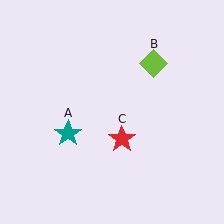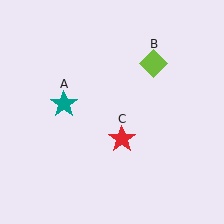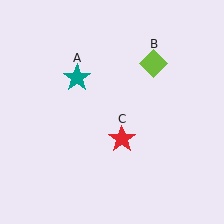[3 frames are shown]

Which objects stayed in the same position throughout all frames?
Lime diamond (object B) and red star (object C) remained stationary.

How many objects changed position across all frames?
1 object changed position: teal star (object A).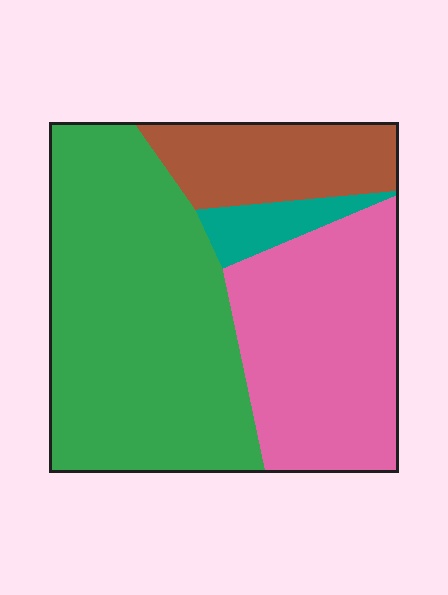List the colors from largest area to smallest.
From largest to smallest: green, pink, brown, teal.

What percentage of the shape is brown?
Brown covers roughly 15% of the shape.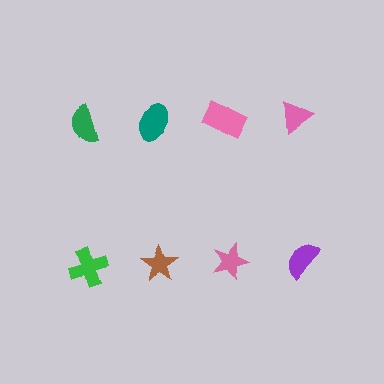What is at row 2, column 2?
A brown star.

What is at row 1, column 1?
A green semicircle.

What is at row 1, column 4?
A pink triangle.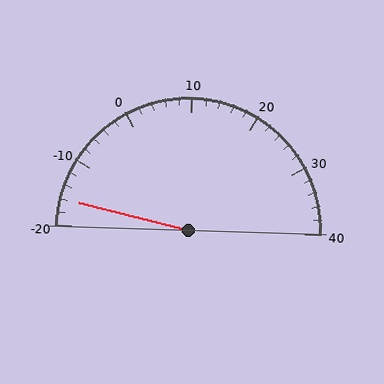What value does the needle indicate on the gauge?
The needle indicates approximately -16.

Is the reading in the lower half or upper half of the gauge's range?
The reading is in the lower half of the range (-20 to 40).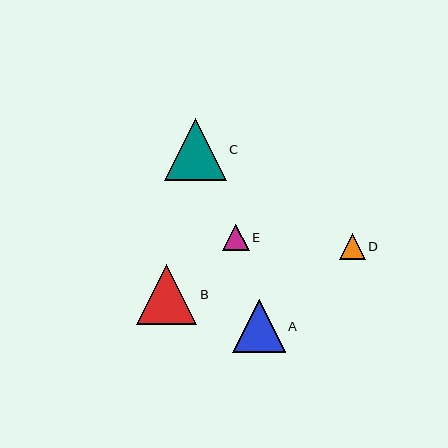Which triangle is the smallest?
Triangle D is the smallest with a size of approximately 26 pixels.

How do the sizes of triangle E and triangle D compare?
Triangle E and triangle D are approximately the same size.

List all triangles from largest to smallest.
From largest to smallest: C, B, A, E, D.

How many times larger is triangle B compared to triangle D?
Triangle B is approximately 2.3 times the size of triangle D.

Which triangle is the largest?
Triangle C is the largest with a size of approximately 62 pixels.